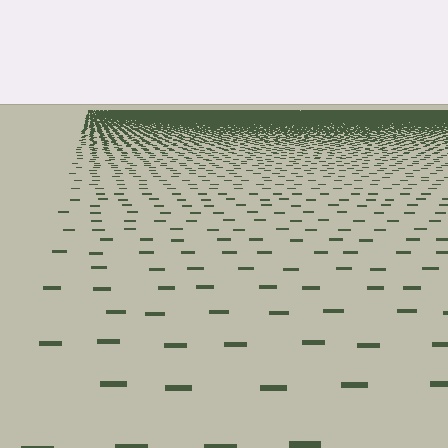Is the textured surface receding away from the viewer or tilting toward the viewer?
The surface is receding away from the viewer. Texture elements get smaller and denser toward the top.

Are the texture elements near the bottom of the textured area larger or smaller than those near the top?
Larger. Near the bottom, elements are closer to the viewer and appear at a bigger on-screen size.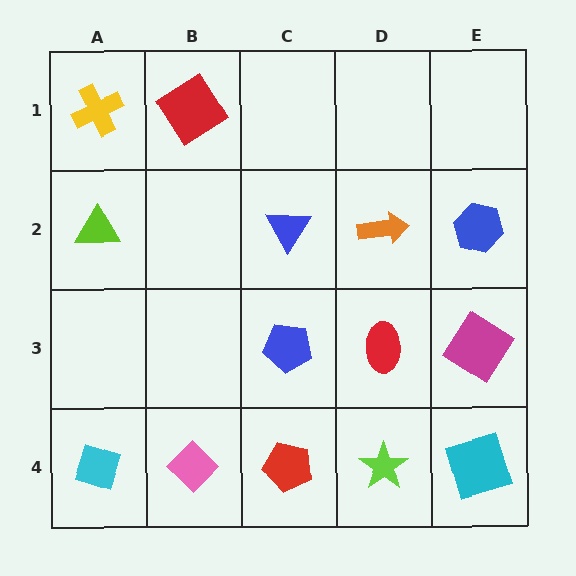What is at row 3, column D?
A red ellipse.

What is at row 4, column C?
A red pentagon.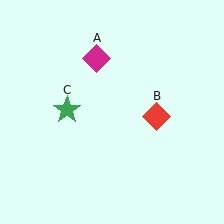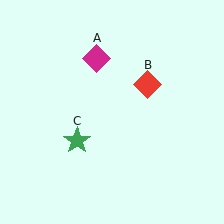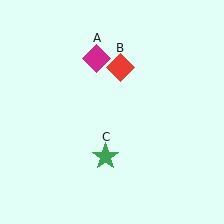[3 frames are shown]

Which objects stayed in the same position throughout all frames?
Magenta diamond (object A) remained stationary.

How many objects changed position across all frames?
2 objects changed position: red diamond (object B), green star (object C).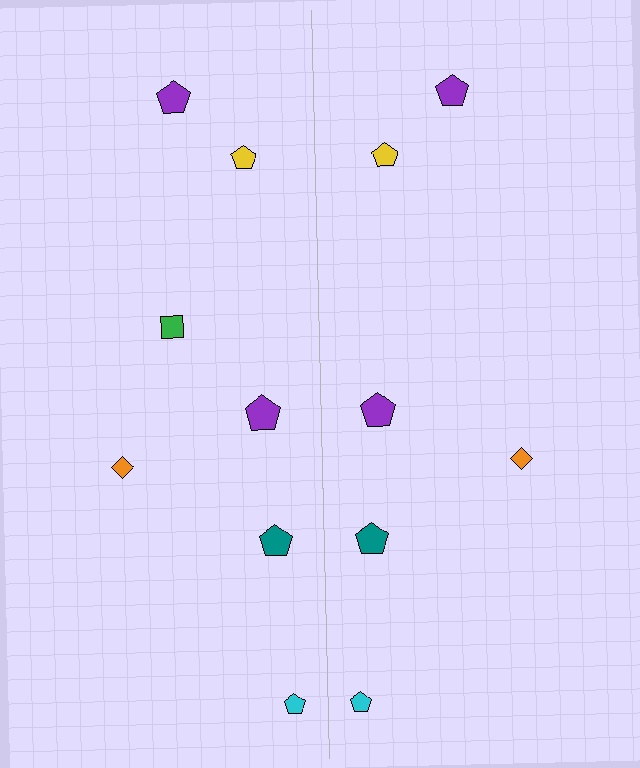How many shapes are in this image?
There are 13 shapes in this image.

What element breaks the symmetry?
A green square is missing from the right side.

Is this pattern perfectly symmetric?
No, the pattern is not perfectly symmetric. A green square is missing from the right side.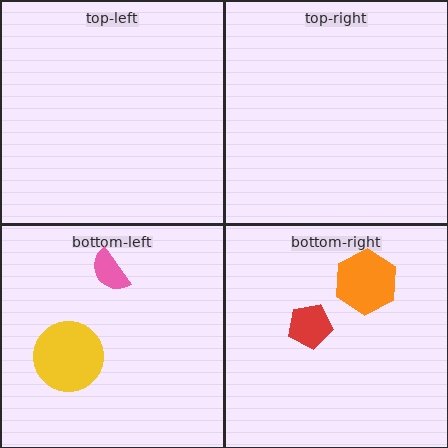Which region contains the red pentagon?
The bottom-right region.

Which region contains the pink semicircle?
The bottom-left region.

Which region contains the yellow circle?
The bottom-left region.